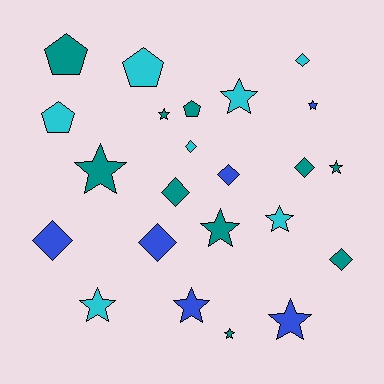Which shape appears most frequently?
Star, with 11 objects.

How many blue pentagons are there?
There are no blue pentagons.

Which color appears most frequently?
Teal, with 10 objects.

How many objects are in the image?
There are 23 objects.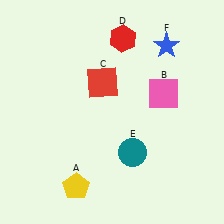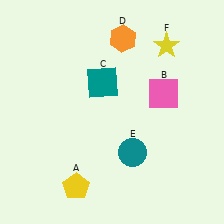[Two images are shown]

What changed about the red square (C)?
In Image 1, C is red. In Image 2, it changed to teal.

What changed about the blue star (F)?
In Image 1, F is blue. In Image 2, it changed to yellow.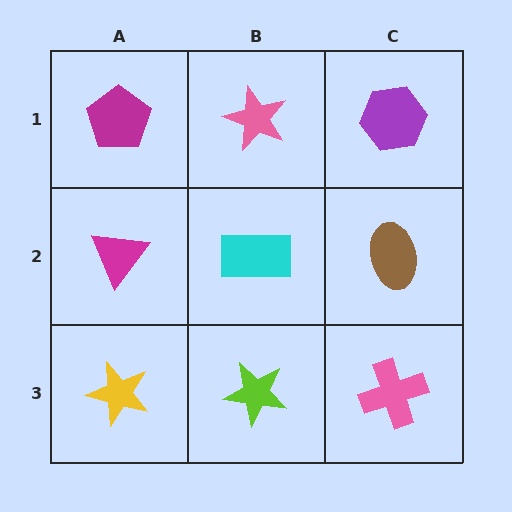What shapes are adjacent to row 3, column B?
A cyan rectangle (row 2, column B), a yellow star (row 3, column A), a pink cross (row 3, column C).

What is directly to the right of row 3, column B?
A pink cross.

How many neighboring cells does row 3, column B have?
3.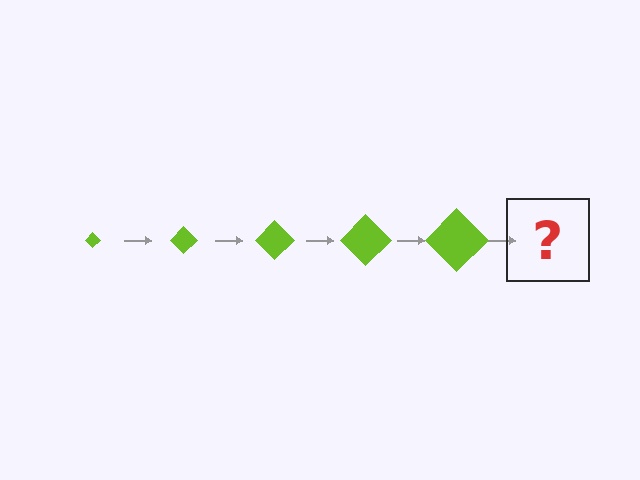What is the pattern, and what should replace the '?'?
The pattern is that the diamond gets progressively larger each step. The '?' should be a lime diamond, larger than the previous one.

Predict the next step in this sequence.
The next step is a lime diamond, larger than the previous one.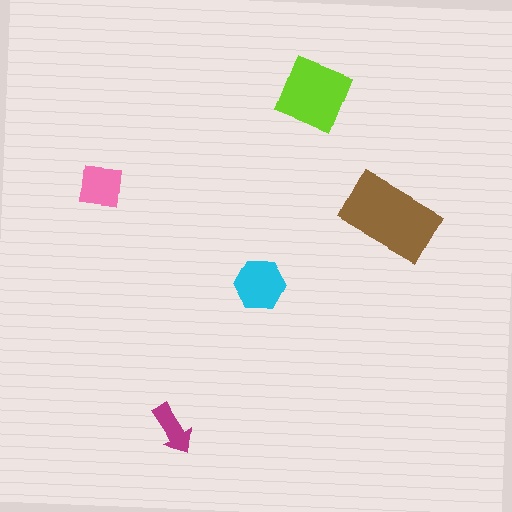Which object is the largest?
The brown rectangle.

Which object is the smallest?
The magenta arrow.